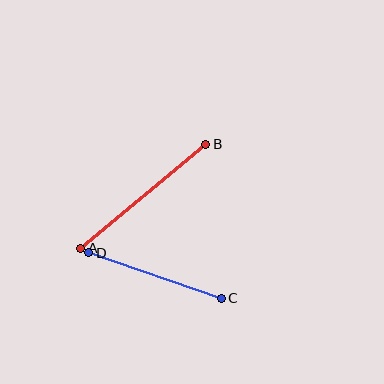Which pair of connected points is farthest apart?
Points A and B are farthest apart.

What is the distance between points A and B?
The distance is approximately 163 pixels.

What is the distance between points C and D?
The distance is approximately 140 pixels.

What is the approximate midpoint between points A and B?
The midpoint is at approximately (143, 196) pixels.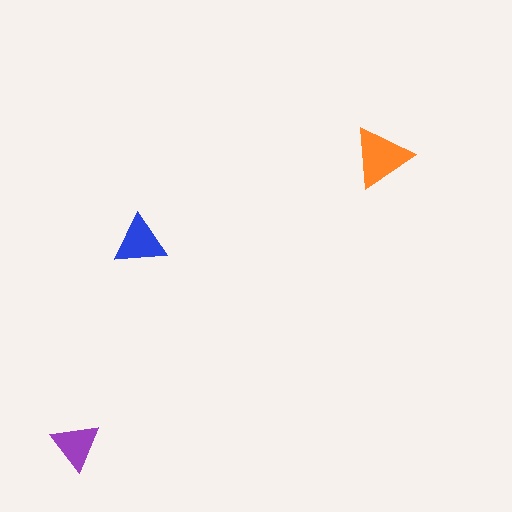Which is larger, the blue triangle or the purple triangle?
The blue one.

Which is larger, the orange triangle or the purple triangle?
The orange one.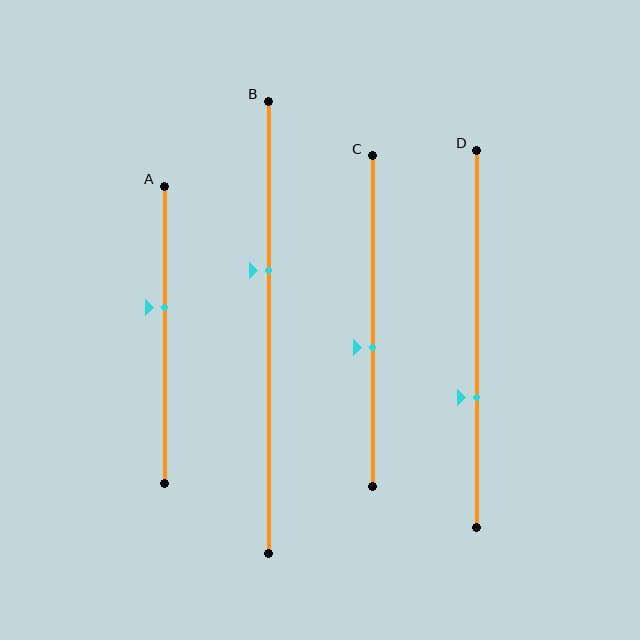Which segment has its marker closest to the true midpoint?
Segment C has its marker closest to the true midpoint.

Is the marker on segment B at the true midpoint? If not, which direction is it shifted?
No, the marker on segment B is shifted upward by about 13% of the segment length.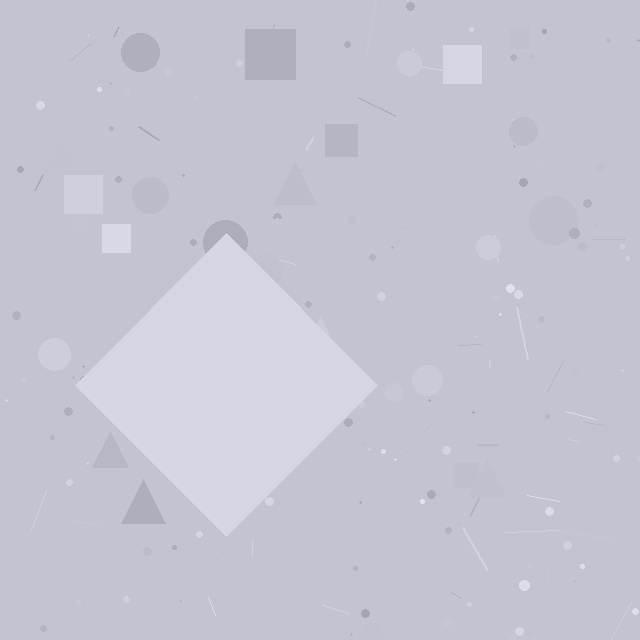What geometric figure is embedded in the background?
A diamond is embedded in the background.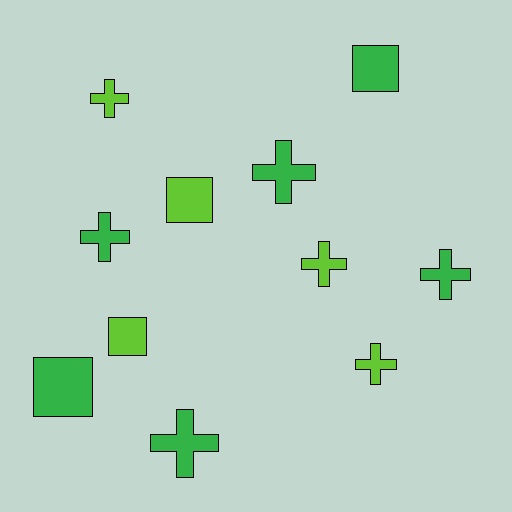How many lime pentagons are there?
There are no lime pentagons.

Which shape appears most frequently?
Cross, with 7 objects.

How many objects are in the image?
There are 11 objects.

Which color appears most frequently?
Green, with 6 objects.